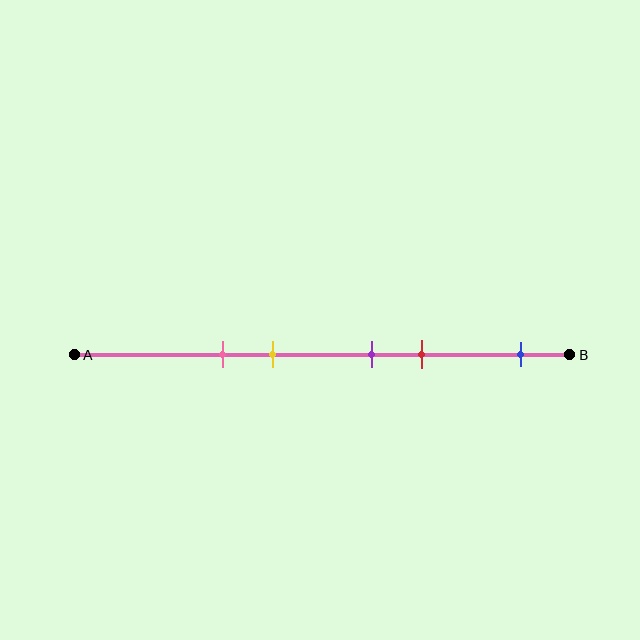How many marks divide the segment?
There are 5 marks dividing the segment.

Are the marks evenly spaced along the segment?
No, the marks are not evenly spaced.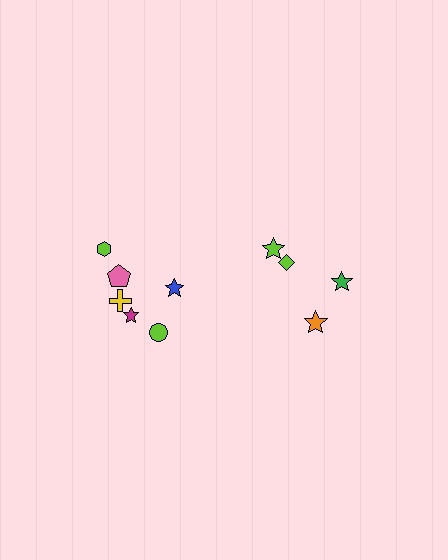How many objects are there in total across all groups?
There are 10 objects.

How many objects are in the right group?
There are 4 objects.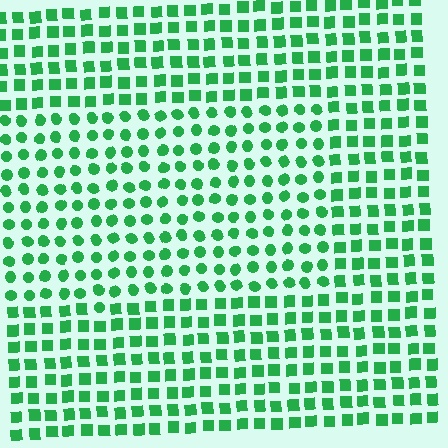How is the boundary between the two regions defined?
The boundary is defined by a change in element shape: circles inside vs. squares outside. All elements share the same color and spacing.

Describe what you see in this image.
The image is filled with small green elements arranged in a uniform grid. A rectangle-shaped region contains circles, while the surrounding area contains squares. The boundary is defined purely by the change in element shape.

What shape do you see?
I see a rectangle.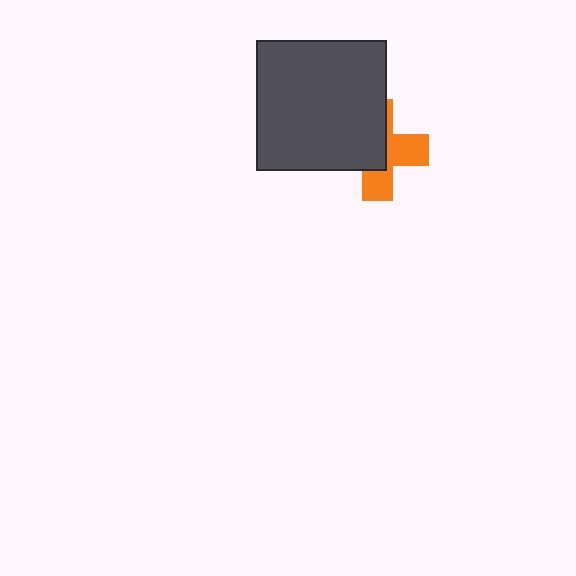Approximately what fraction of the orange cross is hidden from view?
Roughly 54% of the orange cross is hidden behind the dark gray square.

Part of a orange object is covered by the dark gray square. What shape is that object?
It is a cross.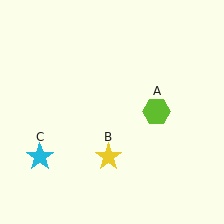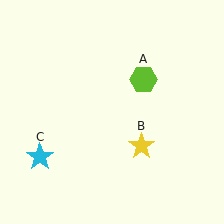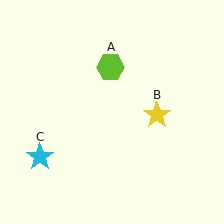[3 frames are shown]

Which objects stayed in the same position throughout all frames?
Cyan star (object C) remained stationary.